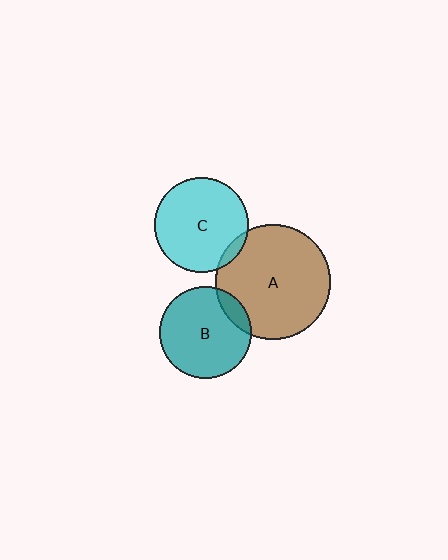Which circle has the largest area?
Circle A (brown).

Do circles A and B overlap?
Yes.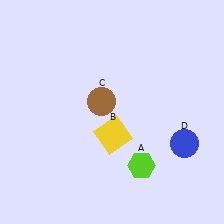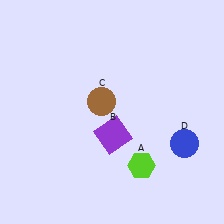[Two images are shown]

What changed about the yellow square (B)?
In Image 1, B is yellow. In Image 2, it changed to purple.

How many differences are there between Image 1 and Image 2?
There is 1 difference between the two images.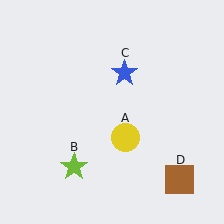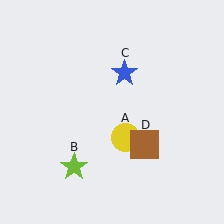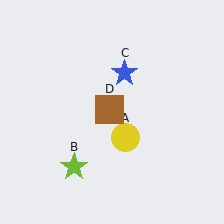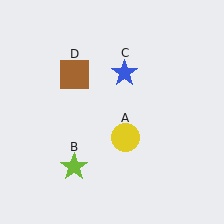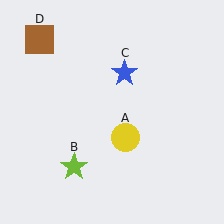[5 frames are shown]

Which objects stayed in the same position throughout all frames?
Yellow circle (object A) and lime star (object B) and blue star (object C) remained stationary.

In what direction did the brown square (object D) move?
The brown square (object D) moved up and to the left.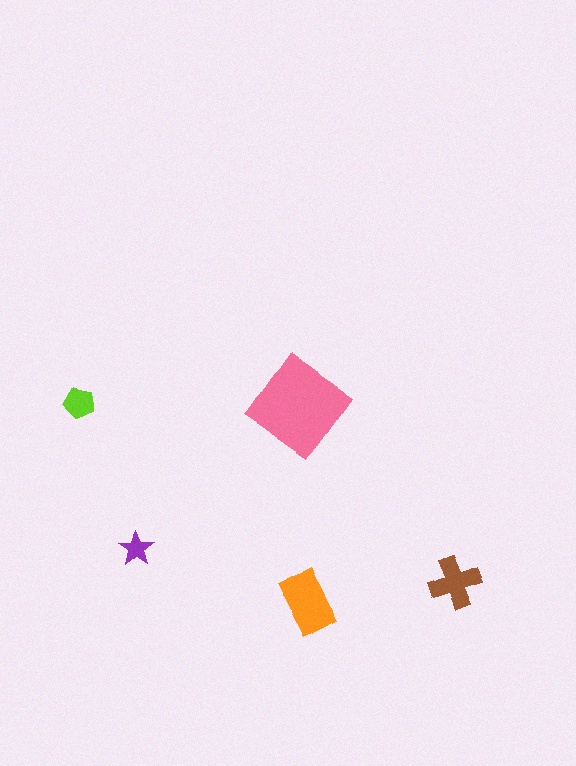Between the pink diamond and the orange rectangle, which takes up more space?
The pink diamond.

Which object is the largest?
The pink diamond.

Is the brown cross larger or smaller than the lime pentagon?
Larger.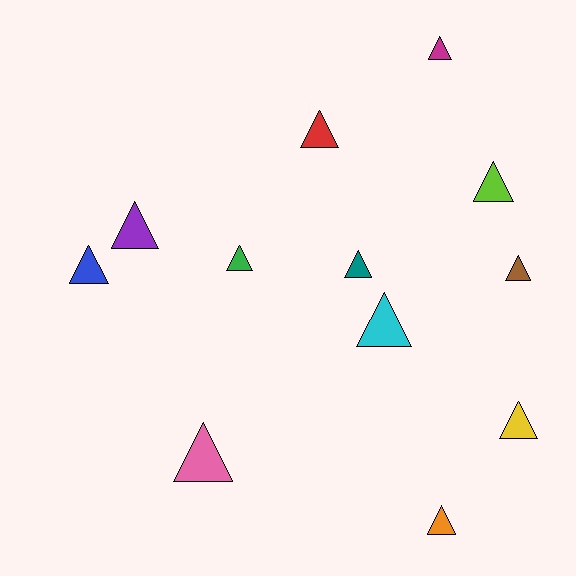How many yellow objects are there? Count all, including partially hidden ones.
There is 1 yellow object.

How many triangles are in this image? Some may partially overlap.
There are 12 triangles.